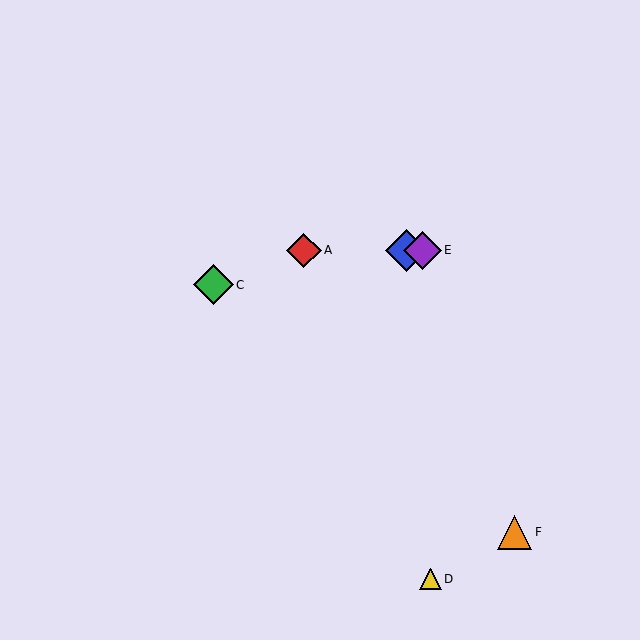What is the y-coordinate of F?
Object F is at y≈532.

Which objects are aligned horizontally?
Objects A, B, E are aligned horizontally.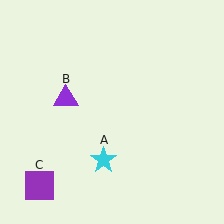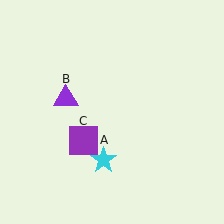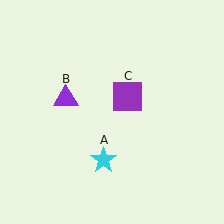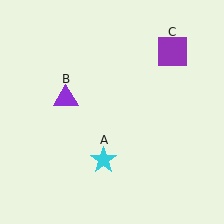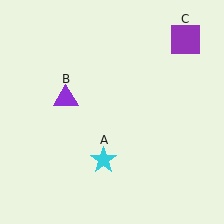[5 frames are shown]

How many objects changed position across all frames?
1 object changed position: purple square (object C).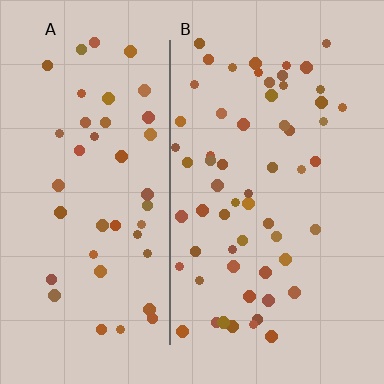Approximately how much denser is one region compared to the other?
Approximately 1.3× — region B over region A.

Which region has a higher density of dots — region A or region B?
B (the right).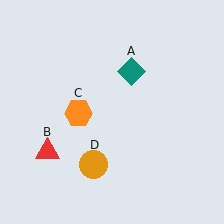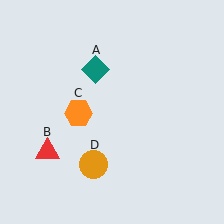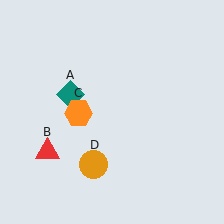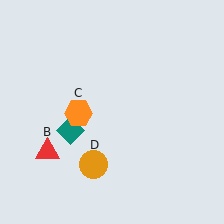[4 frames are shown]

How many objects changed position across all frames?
1 object changed position: teal diamond (object A).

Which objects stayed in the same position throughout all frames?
Red triangle (object B) and orange hexagon (object C) and orange circle (object D) remained stationary.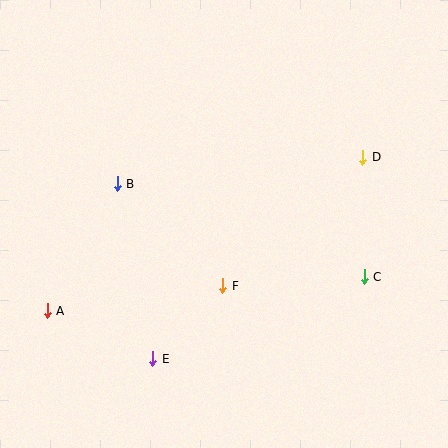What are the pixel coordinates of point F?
Point F is at (223, 286).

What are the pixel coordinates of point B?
Point B is at (117, 184).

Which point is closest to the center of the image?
Point F at (223, 286) is closest to the center.